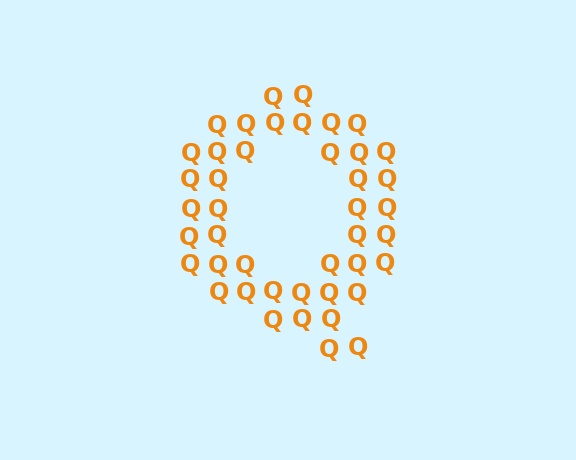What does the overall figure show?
The overall figure shows the letter Q.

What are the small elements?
The small elements are letter Q's.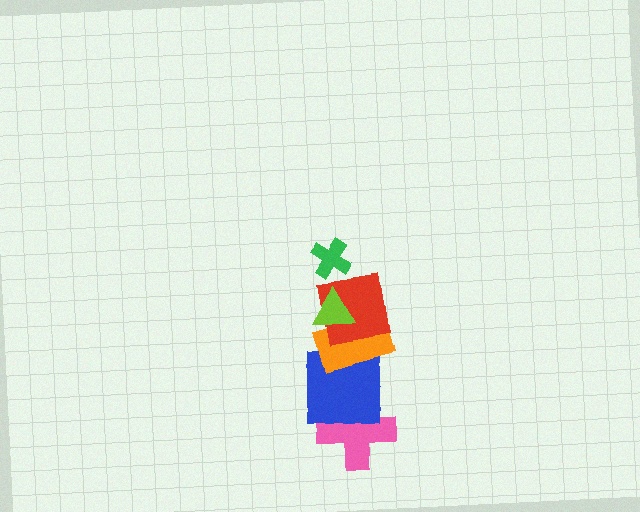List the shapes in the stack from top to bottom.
From top to bottom: the green cross, the lime triangle, the red square, the orange rectangle, the blue square, the pink cross.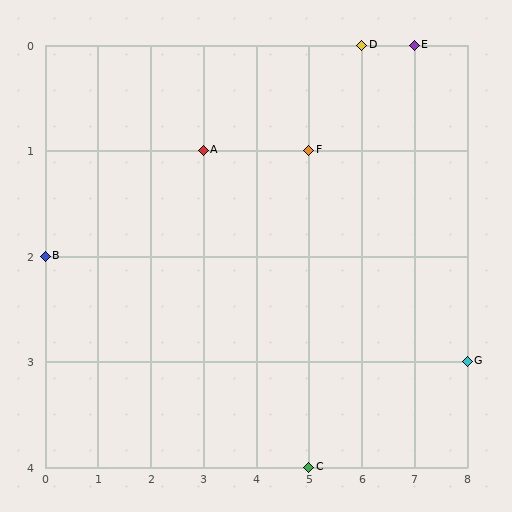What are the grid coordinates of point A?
Point A is at grid coordinates (3, 1).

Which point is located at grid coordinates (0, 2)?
Point B is at (0, 2).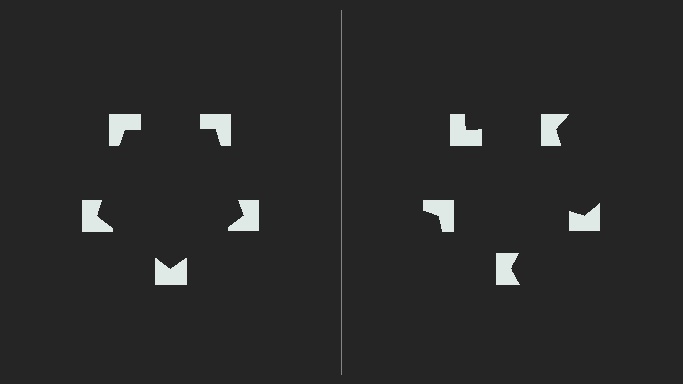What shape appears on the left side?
An illusory pentagon.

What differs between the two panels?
The notched squares are positioned identically on both sides; only the wedge orientations differ. On the left they align to a pentagon; on the right they are misaligned.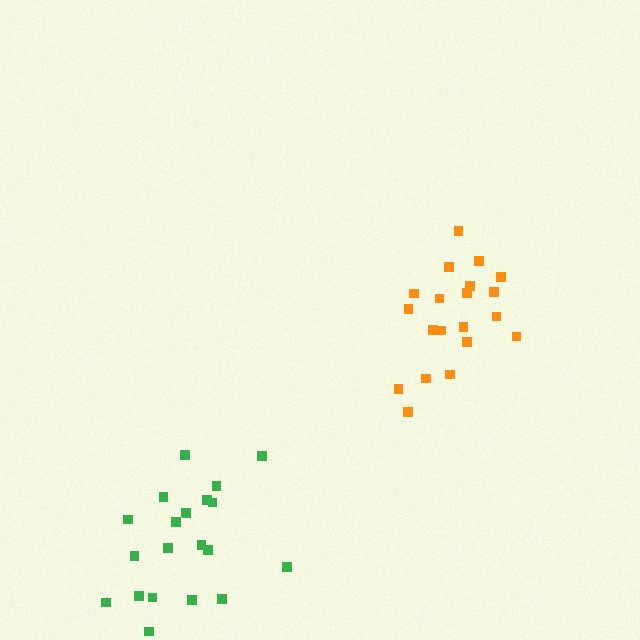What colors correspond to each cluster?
The clusters are colored: orange, green.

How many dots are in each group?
Group 1: 20 dots, Group 2: 21 dots (41 total).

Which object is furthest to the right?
The orange cluster is rightmost.